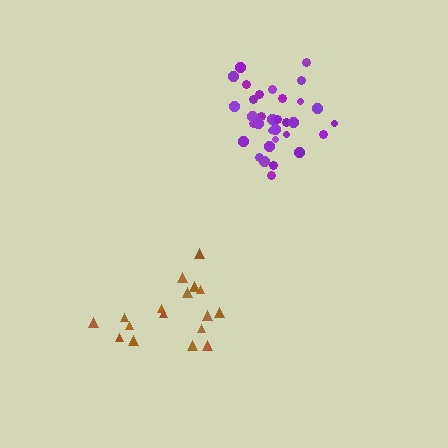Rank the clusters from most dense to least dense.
purple, brown.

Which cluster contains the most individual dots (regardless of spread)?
Purple (35).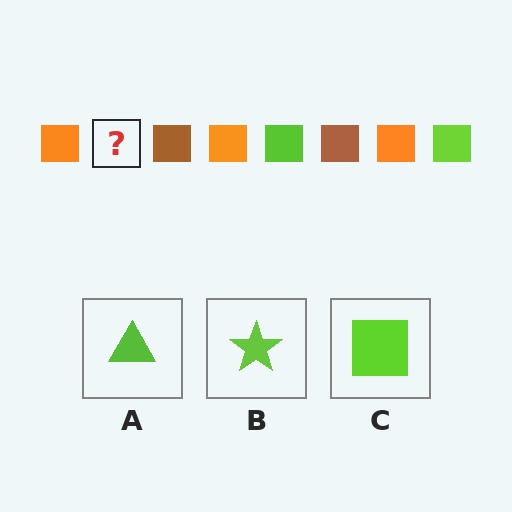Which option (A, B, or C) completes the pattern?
C.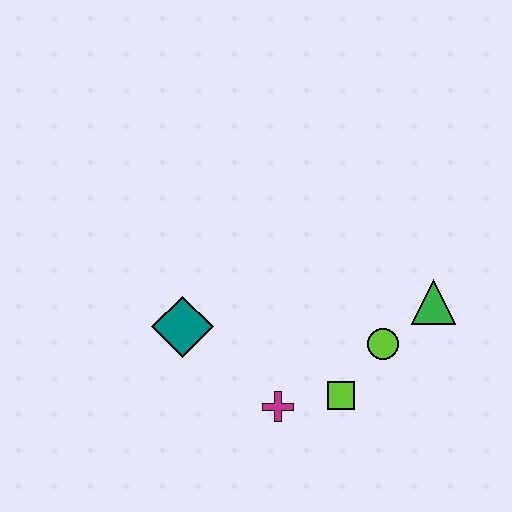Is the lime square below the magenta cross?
No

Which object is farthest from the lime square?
The teal diamond is farthest from the lime square.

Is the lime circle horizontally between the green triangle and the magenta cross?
Yes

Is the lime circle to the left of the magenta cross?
No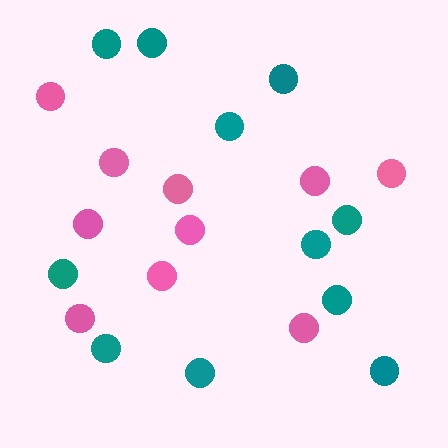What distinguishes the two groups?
There are 2 groups: one group of pink circles (10) and one group of teal circles (11).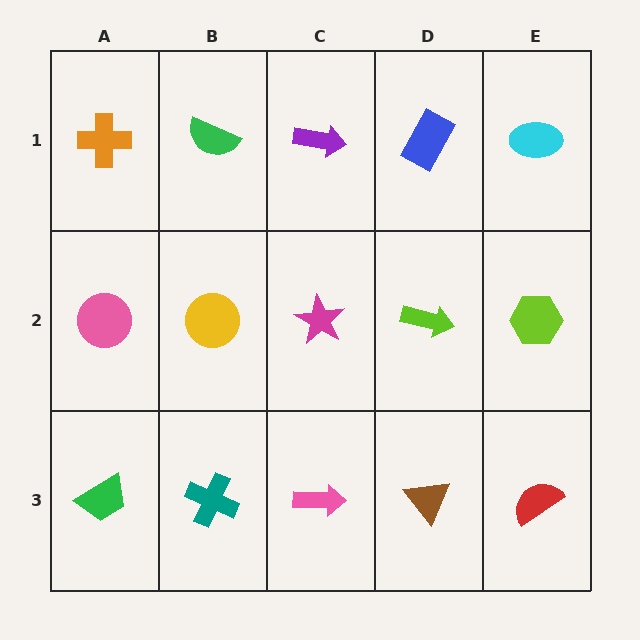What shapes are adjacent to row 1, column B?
A yellow circle (row 2, column B), an orange cross (row 1, column A), a purple arrow (row 1, column C).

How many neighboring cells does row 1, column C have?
3.